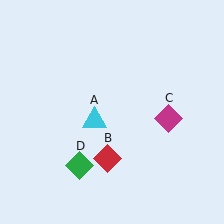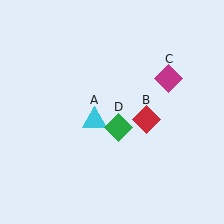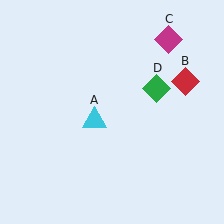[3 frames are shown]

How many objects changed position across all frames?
3 objects changed position: red diamond (object B), magenta diamond (object C), green diamond (object D).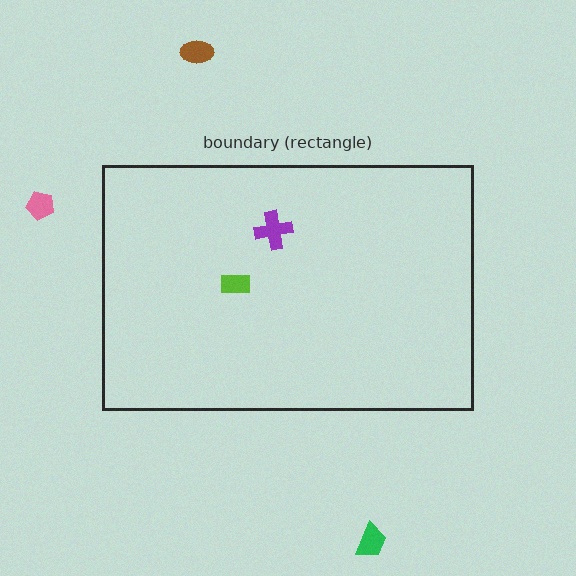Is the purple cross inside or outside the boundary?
Inside.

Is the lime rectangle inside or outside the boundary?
Inside.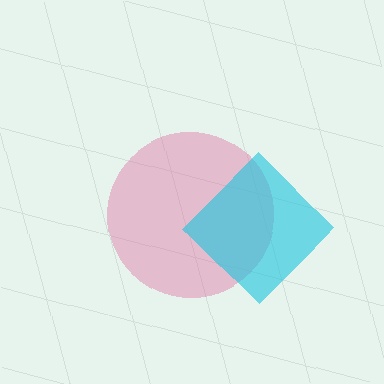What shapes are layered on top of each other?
The layered shapes are: a pink circle, a cyan diamond.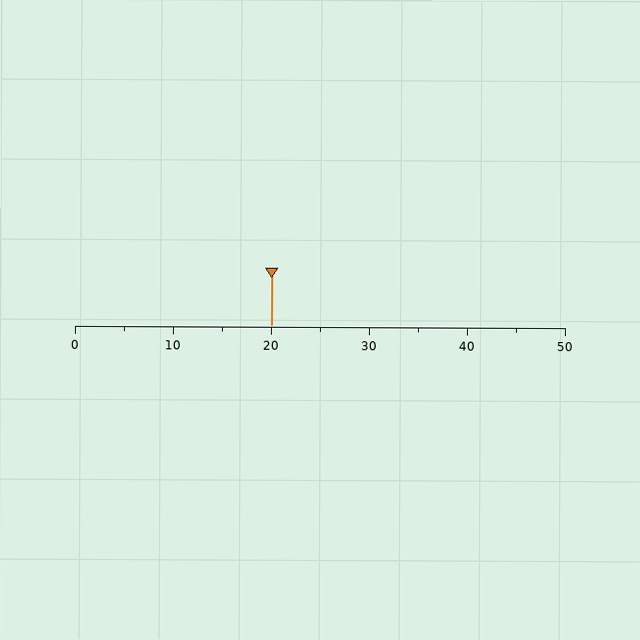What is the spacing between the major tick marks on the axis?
The major ticks are spaced 10 apart.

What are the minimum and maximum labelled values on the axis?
The axis runs from 0 to 50.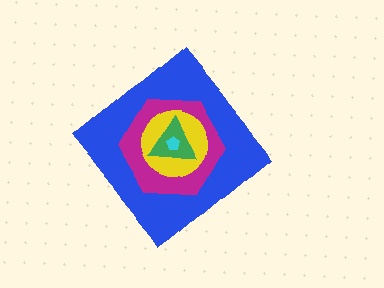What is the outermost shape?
The blue diamond.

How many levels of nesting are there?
5.